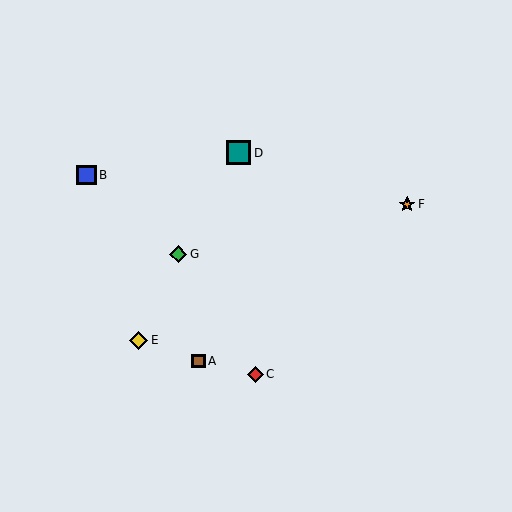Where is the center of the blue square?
The center of the blue square is at (86, 175).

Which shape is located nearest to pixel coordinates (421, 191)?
The orange star (labeled F) at (407, 204) is nearest to that location.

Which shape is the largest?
The teal square (labeled D) is the largest.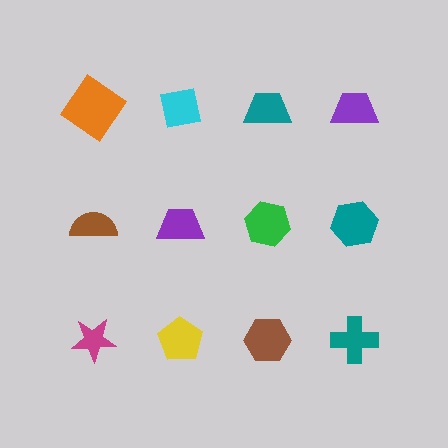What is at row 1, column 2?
A cyan square.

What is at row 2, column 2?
A purple trapezoid.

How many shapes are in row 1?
4 shapes.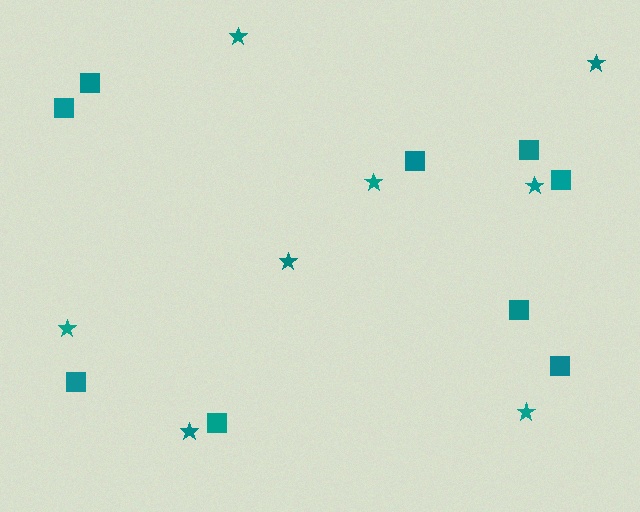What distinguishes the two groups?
There are 2 groups: one group of stars (8) and one group of squares (9).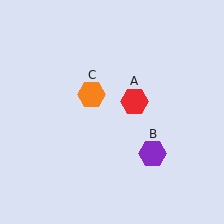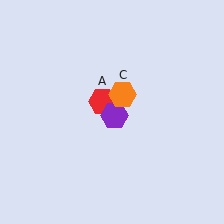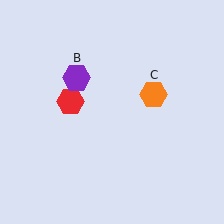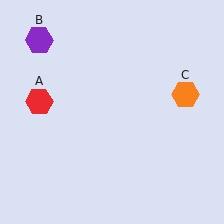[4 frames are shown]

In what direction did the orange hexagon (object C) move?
The orange hexagon (object C) moved right.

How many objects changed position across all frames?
3 objects changed position: red hexagon (object A), purple hexagon (object B), orange hexagon (object C).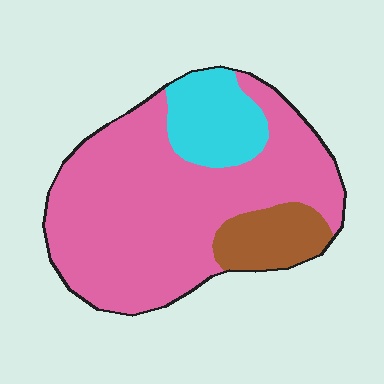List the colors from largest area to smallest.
From largest to smallest: pink, cyan, brown.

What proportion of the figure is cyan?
Cyan takes up less than a sixth of the figure.